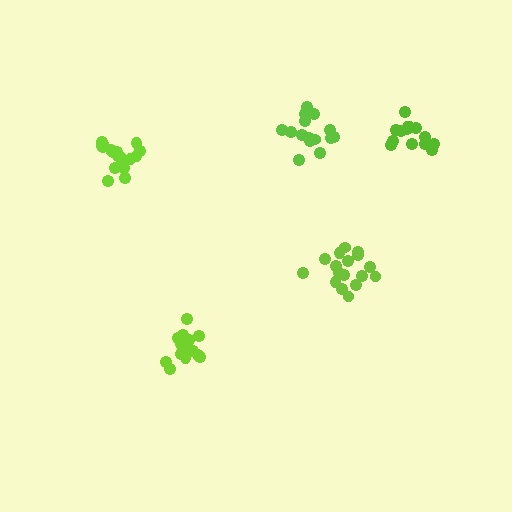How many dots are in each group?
Group 1: 17 dots, Group 2: 17 dots, Group 3: 18 dots, Group 4: 14 dots, Group 5: 17 dots (83 total).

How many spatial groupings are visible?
There are 5 spatial groupings.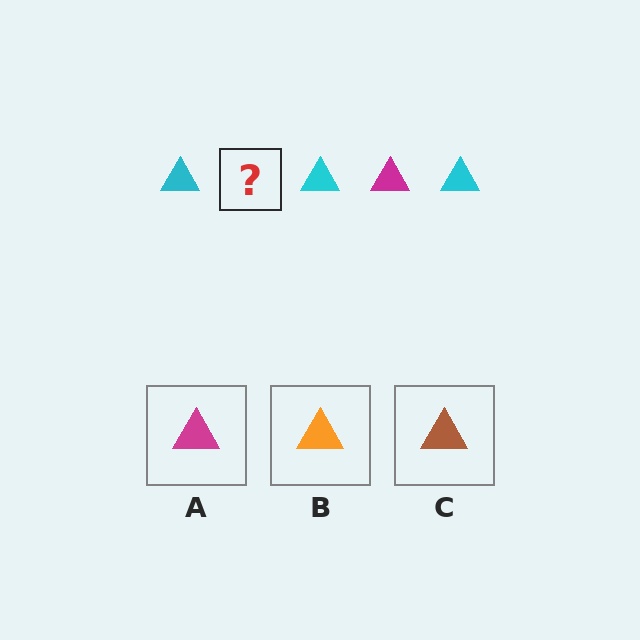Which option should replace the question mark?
Option A.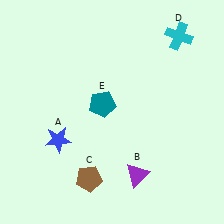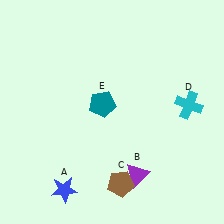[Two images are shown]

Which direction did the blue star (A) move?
The blue star (A) moved down.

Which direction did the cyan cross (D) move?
The cyan cross (D) moved down.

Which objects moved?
The objects that moved are: the blue star (A), the brown pentagon (C), the cyan cross (D).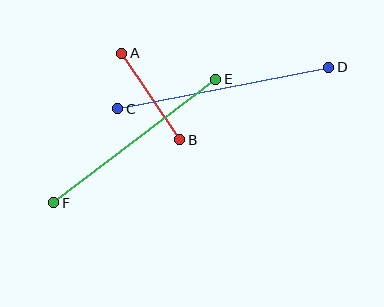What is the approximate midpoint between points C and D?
The midpoint is at approximately (223, 88) pixels.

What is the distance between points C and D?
The distance is approximately 215 pixels.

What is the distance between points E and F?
The distance is approximately 204 pixels.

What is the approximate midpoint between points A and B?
The midpoint is at approximately (151, 96) pixels.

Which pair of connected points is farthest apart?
Points C and D are farthest apart.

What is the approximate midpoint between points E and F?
The midpoint is at approximately (135, 141) pixels.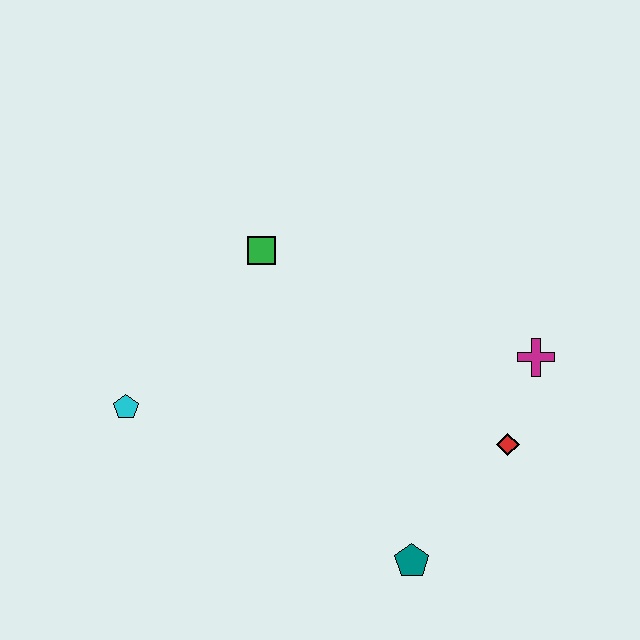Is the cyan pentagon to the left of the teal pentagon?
Yes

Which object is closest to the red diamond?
The magenta cross is closest to the red diamond.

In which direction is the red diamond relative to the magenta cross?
The red diamond is below the magenta cross.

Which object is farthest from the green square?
The teal pentagon is farthest from the green square.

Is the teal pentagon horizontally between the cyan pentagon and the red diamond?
Yes